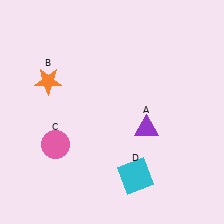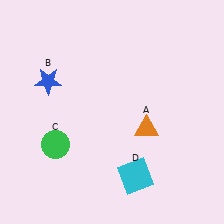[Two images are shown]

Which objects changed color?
A changed from purple to orange. B changed from orange to blue. C changed from pink to green.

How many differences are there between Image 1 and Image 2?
There are 3 differences between the two images.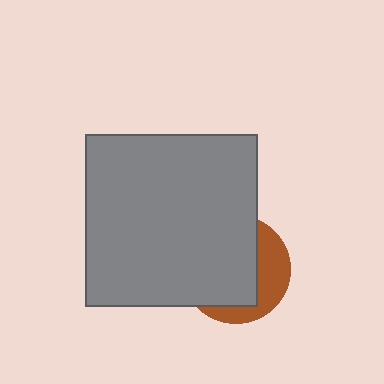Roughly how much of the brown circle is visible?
A small part of it is visible (roughly 34%).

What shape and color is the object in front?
The object in front is a gray square.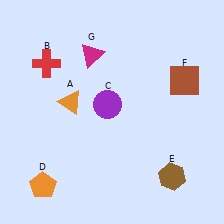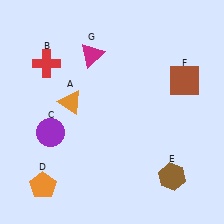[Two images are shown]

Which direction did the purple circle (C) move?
The purple circle (C) moved left.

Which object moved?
The purple circle (C) moved left.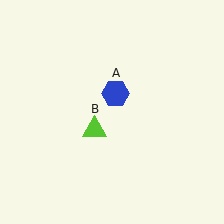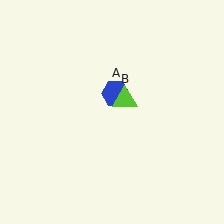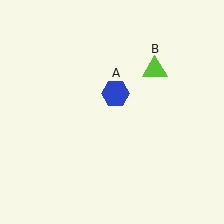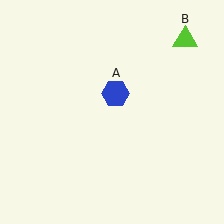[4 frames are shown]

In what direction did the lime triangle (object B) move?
The lime triangle (object B) moved up and to the right.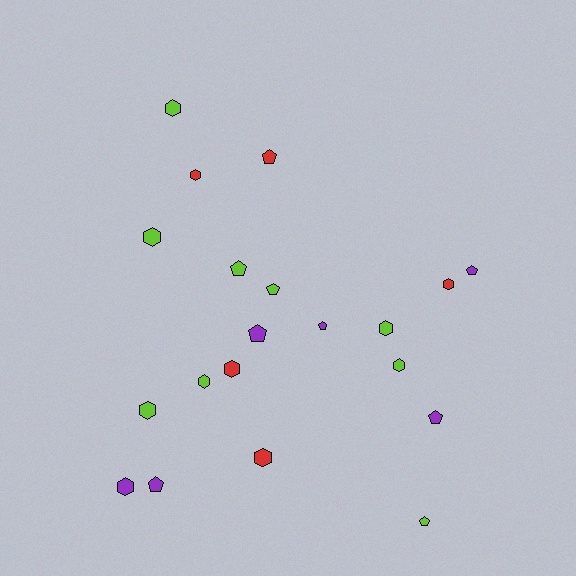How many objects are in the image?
There are 20 objects.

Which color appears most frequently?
Lime, with 9 objects.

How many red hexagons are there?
There are 4 red hexagons.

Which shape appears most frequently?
Hexagon, with 11 objects.